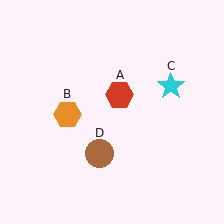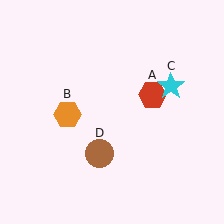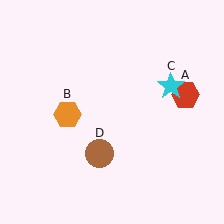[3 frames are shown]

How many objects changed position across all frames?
1 object changed position: red hexagon (object A).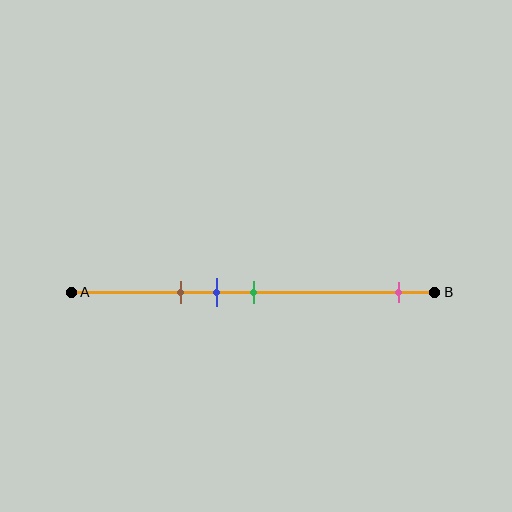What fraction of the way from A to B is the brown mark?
The brown mark is approximately 30% (0.3) of the way from A to B.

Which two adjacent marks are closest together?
The blue and green marks are the closest adjacent pair.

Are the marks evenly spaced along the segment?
No, the marks are not evenly spaced.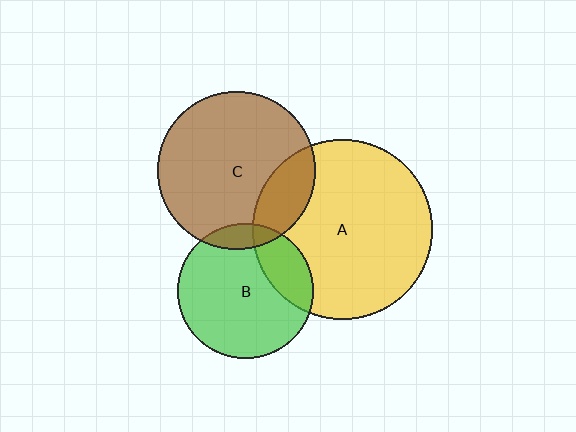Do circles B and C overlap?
Yes.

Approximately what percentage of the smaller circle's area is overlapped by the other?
Approximately 10%.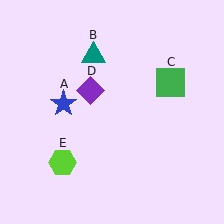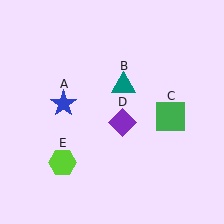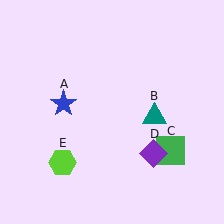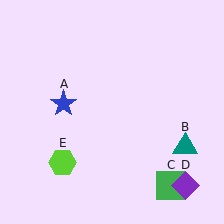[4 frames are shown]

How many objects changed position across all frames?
3 objects changed position: teal triangle (object B), green square (object C), purple diamond (object D).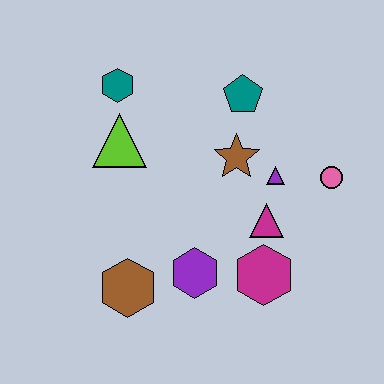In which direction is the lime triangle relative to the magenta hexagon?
The lime triangle is to the left of the magenta hexagon.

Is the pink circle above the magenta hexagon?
Yes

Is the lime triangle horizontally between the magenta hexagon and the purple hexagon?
No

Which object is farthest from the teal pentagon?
The brown hexagon is farthest from the teal pentagon.